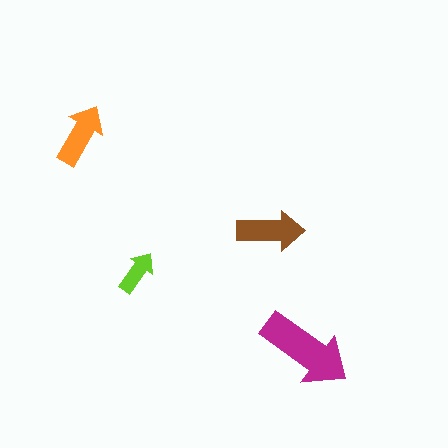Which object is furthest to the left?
The orange arrow is leftmost.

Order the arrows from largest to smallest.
the magenta one, the brown one, the orange one, the lime one.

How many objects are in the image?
There are 4 objects in the image.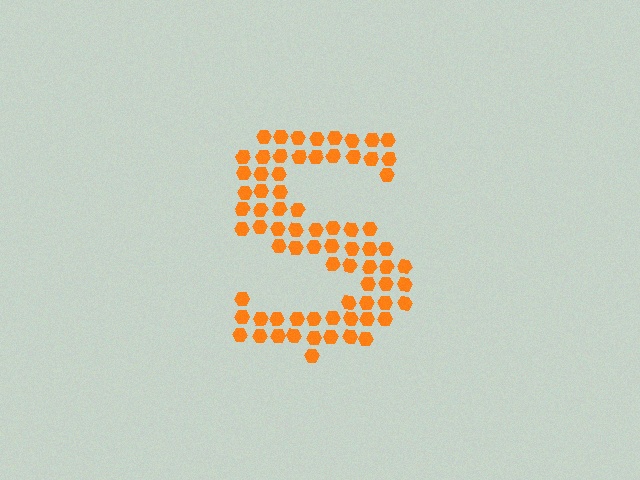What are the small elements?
The small elements are hexagons.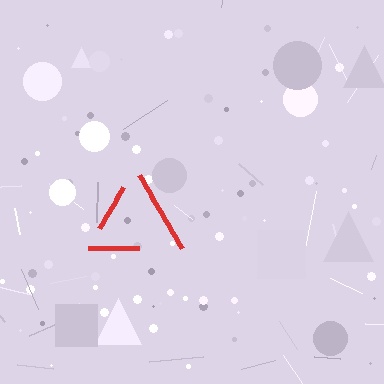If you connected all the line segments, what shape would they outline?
They would outline a triangle.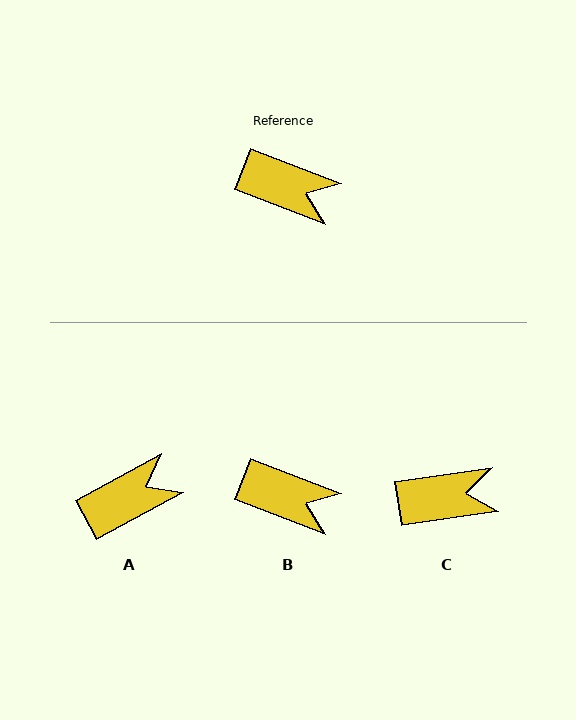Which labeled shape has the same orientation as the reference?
B.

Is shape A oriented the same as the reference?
No, it is off by about 50 degrees.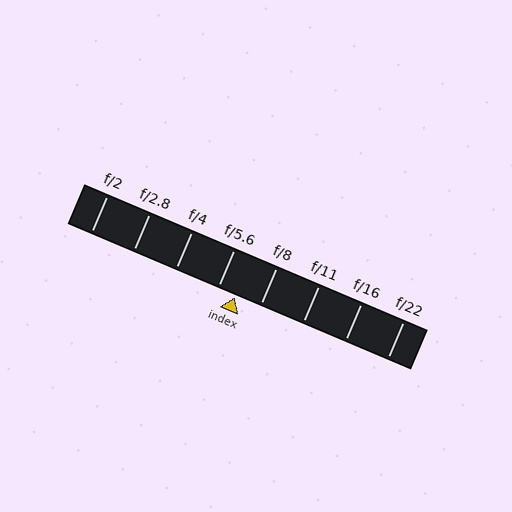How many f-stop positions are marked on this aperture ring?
There are 8 f-stop positions marked.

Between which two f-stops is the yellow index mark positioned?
The index mark is between f/5.6 and f/8.